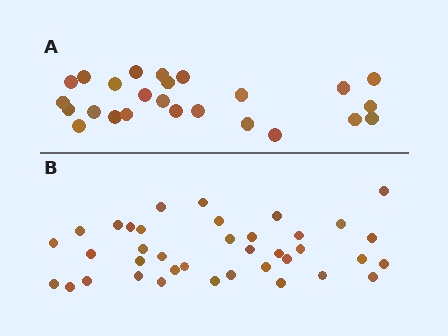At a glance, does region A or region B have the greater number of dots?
Region B (the bottom region) has more dots.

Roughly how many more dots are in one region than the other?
Region B has approximately 15 more dots than region A.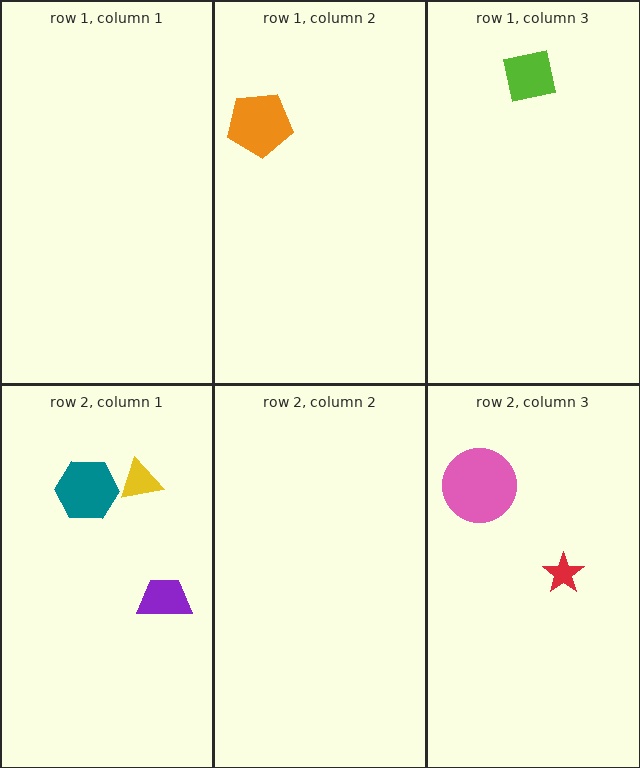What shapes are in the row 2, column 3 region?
The red star, the pink circle.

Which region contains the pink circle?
The row 2, column 3 region.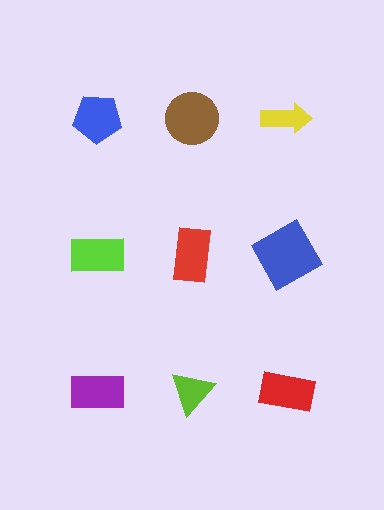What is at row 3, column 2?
A lime triangle.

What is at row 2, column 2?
A red rectangle.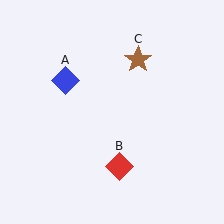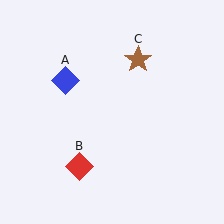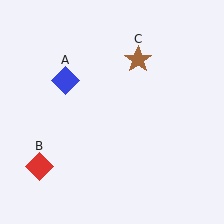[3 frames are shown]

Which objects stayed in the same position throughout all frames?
Blue diamond (object A) and brown star (object C) remained stationary.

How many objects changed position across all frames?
1 object changed position: red diamond (object B).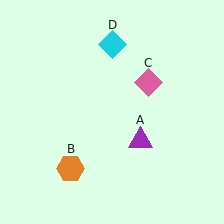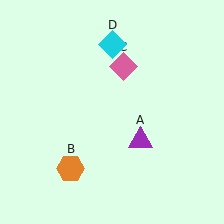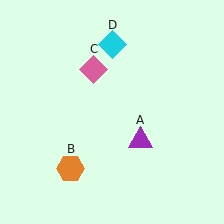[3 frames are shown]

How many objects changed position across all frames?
1 object changed position: pink diamond (object C).